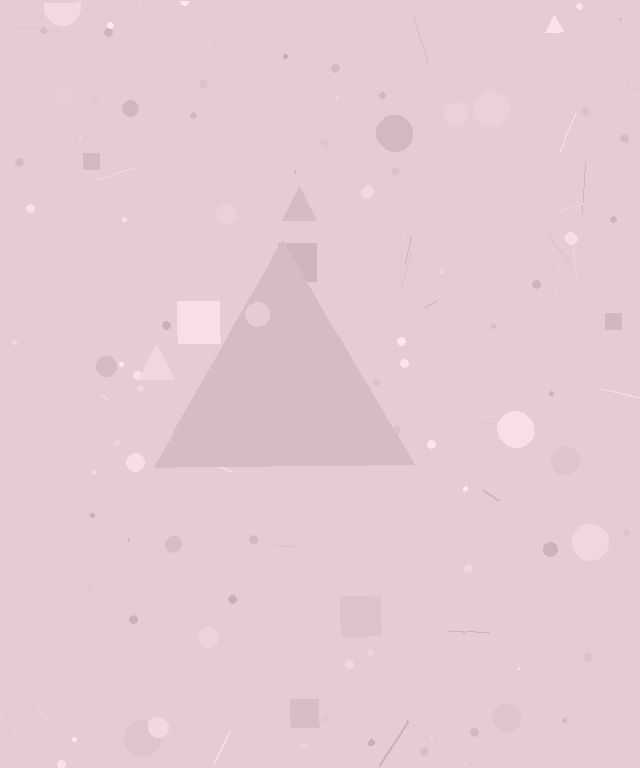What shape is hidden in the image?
A triangle is hidden in the image.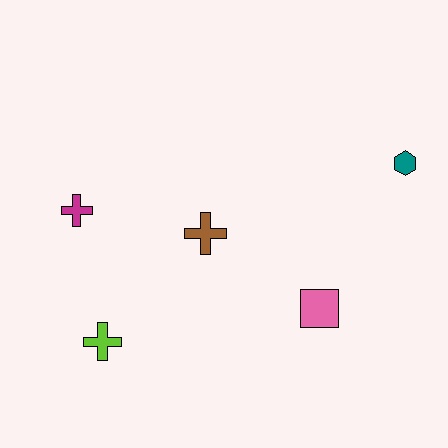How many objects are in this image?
There are 5 objects.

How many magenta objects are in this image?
There is 1 magenta object.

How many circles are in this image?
There are no circles.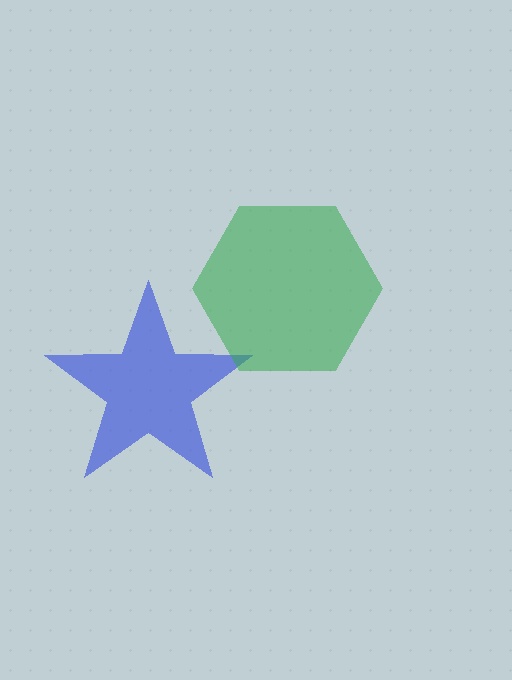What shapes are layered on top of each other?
The layered shapes are: a blue star, a green hexagon.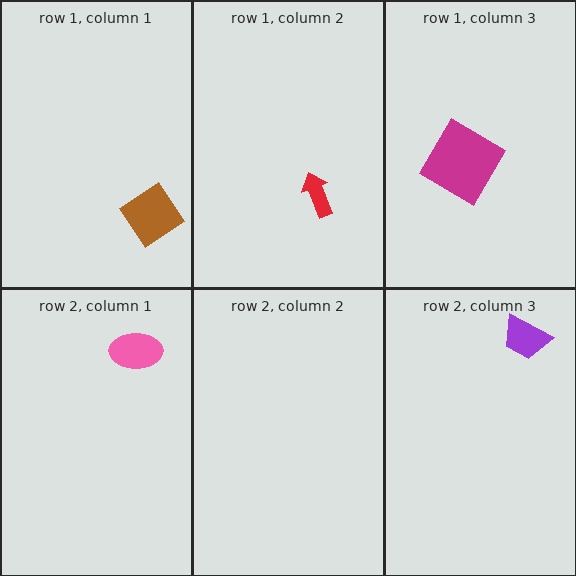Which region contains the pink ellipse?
The row 2, column 1 region.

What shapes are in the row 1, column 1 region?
The brown diamond.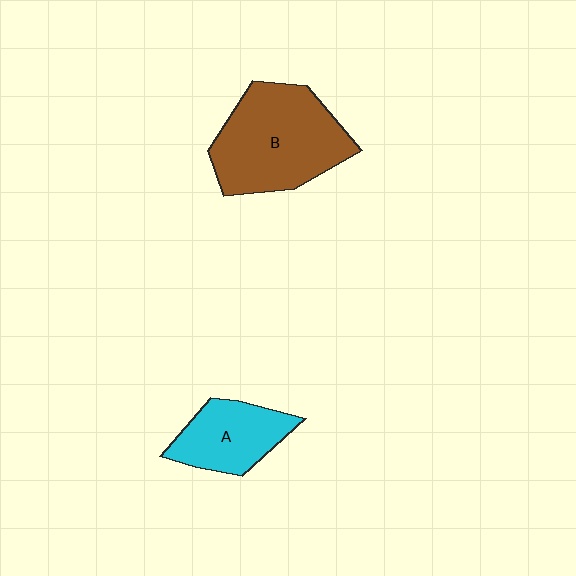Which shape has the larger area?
Shape B (brown).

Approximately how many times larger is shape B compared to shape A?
Approximately 1.8 times.